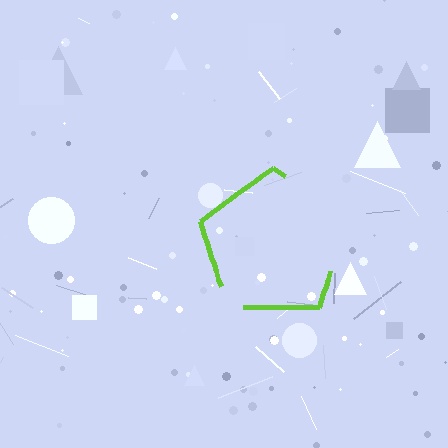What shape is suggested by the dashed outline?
The dashed outline suggests a pentagon.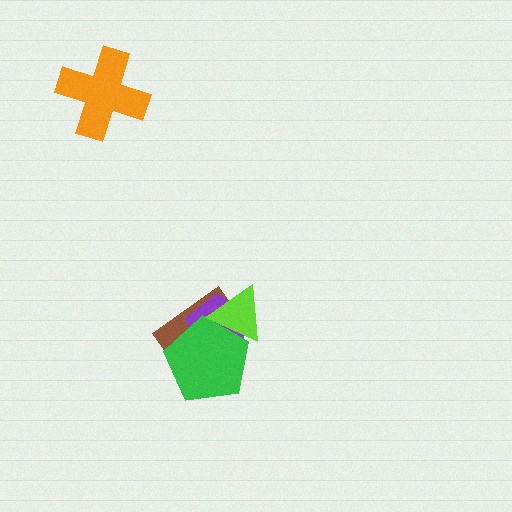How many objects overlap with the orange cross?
0 objects overlap with the orange cross.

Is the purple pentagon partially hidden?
Yes, it is partially covered by another shape.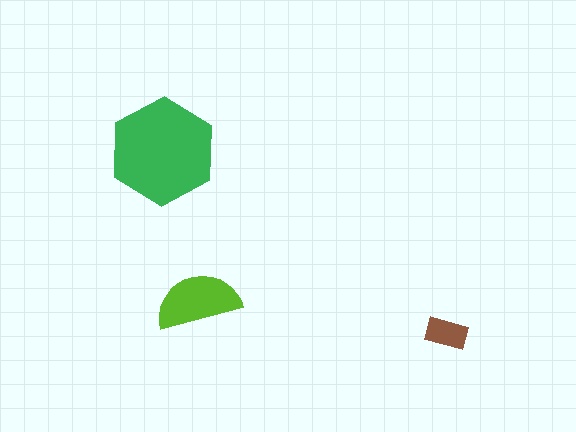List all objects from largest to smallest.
The green hexagon, the lime semicircle, the brown rectangle.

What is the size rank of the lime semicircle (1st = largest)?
2nd.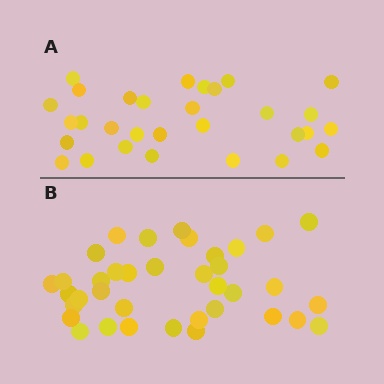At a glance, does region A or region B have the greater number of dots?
Region B (the bottom region) has more dots.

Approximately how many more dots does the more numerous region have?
Region B has roughly 8 or so more dots than region A.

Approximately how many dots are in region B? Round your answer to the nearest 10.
About 40 dots. (The exact count is 37, which rounds to 40.)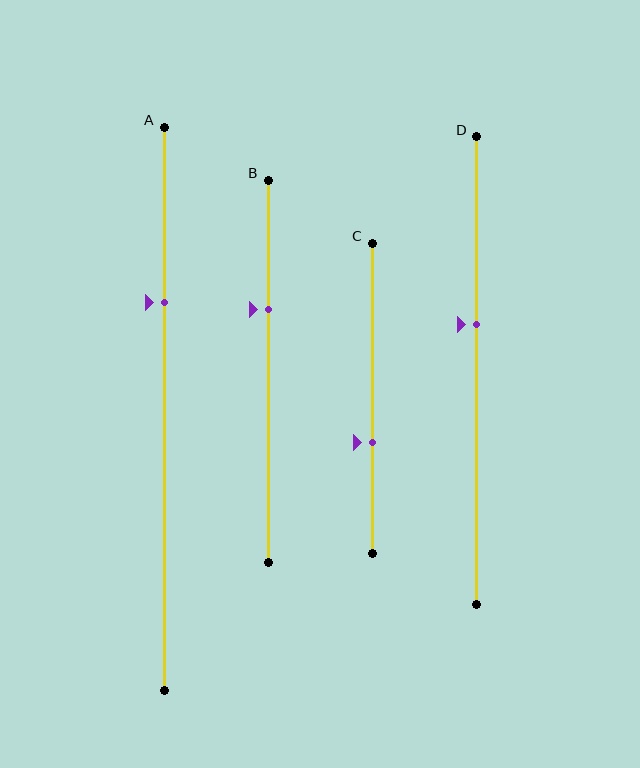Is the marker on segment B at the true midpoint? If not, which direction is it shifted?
No, the marker on segment B is shifted upward by about 16% of the segment length.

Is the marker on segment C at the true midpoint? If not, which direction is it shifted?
No, the marker on segment C is shifted downward by about 14% of the segment length.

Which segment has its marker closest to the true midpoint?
Segment D has its marker closest to the true midpoint.